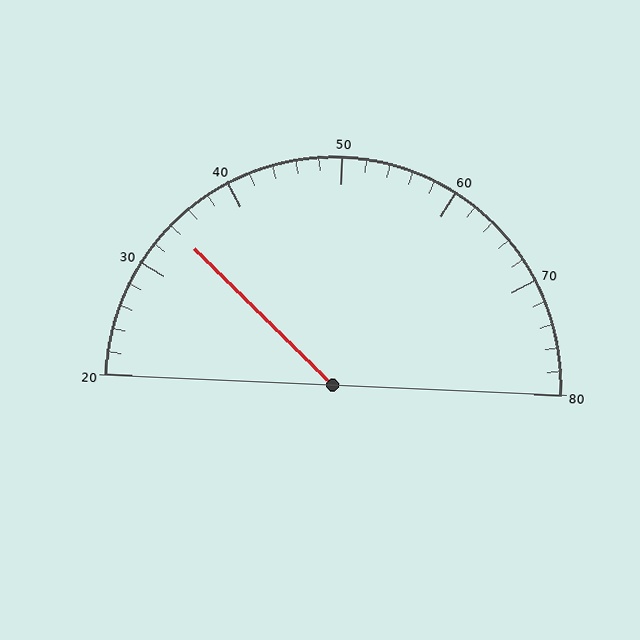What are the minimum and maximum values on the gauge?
The gauge ranges from 20 to 80.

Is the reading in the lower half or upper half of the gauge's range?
The reading is in the lower half of the range (20 to 80).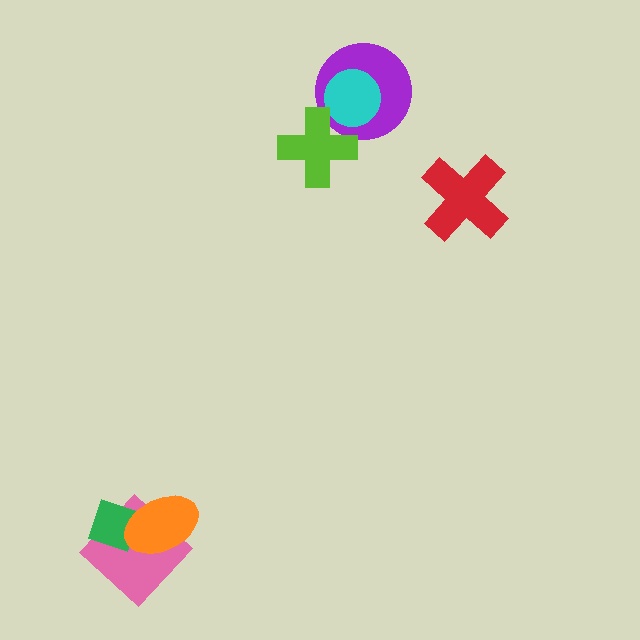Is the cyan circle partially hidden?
Yes, it is partially covered by another shape.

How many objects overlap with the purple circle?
2 objects overlap with the purple circle.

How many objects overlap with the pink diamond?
2 objects overlap with the pink diamond.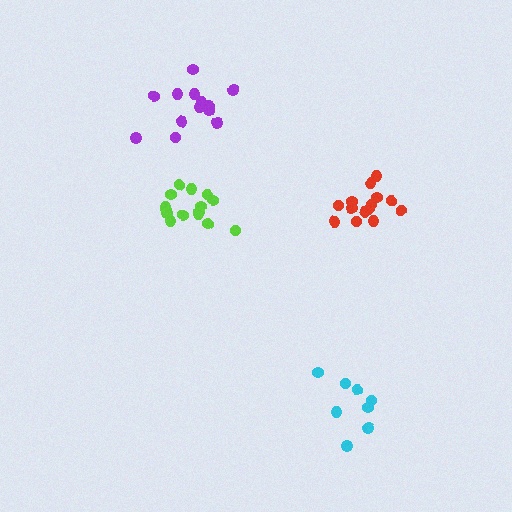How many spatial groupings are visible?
There are 4 spatial groupings.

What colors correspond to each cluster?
The clusters are colored: purple, lime, red, cyan.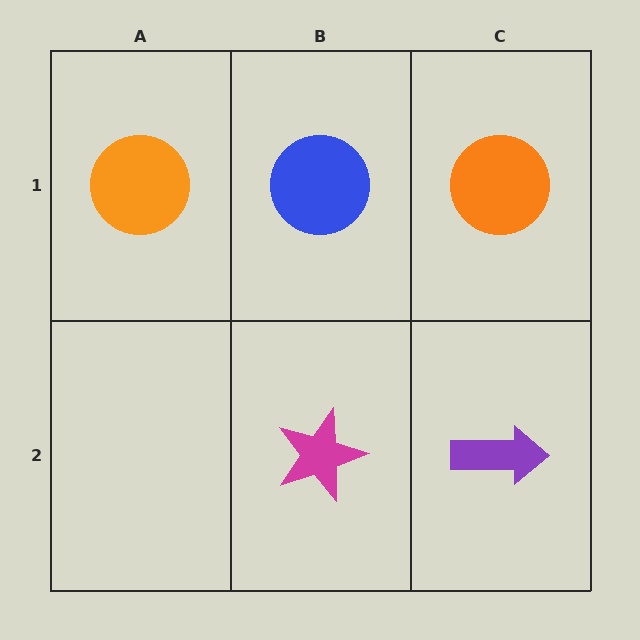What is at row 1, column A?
An orange circle.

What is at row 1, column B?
A blue circle.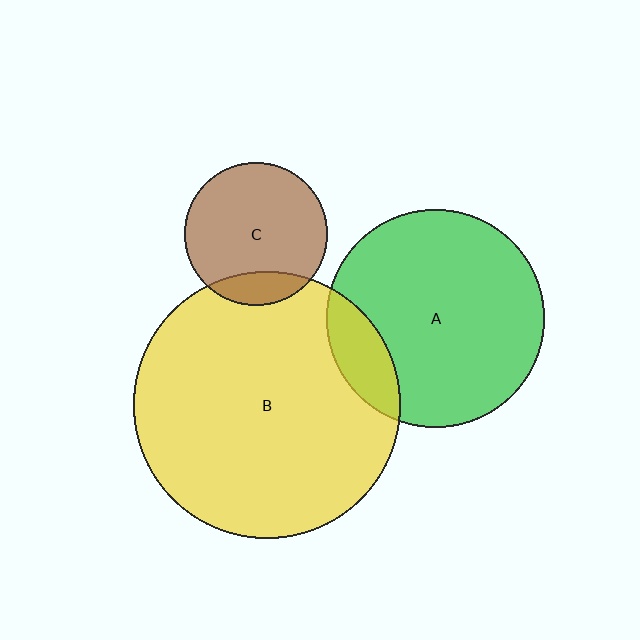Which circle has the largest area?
Circle B (yellow).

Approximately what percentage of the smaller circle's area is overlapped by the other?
Approximately 15%.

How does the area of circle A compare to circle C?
Approximately 2.3 times.